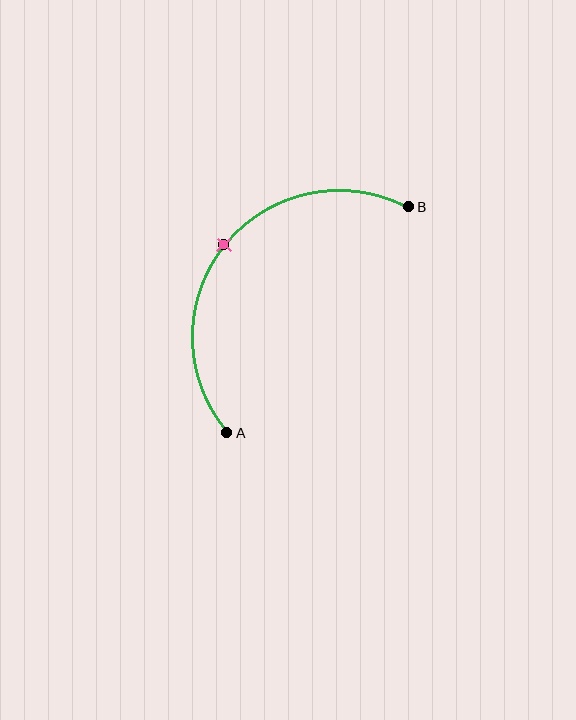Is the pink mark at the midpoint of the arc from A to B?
Yes. The pink mark lies on the arc at equal arc-length from both A and B — it is the arc midpoint.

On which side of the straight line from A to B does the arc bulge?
The arc bulges above and to the left of the straight line connecting A and B.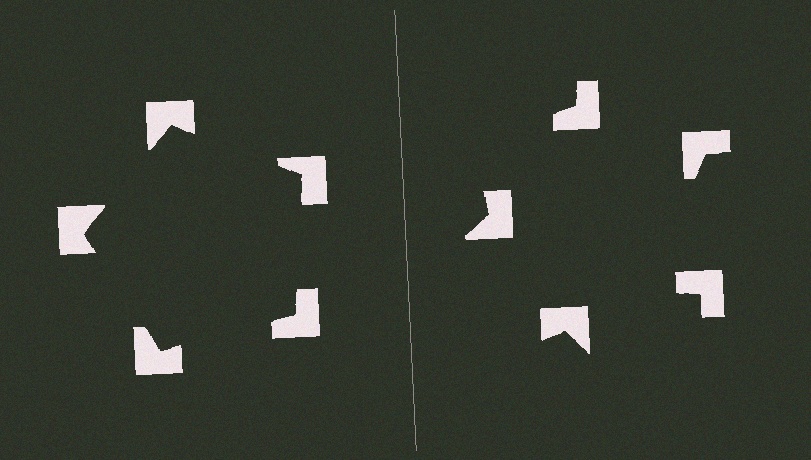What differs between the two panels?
The notched squares are positioned identically on both sides; only the wedge orientations differ. On the left they align to a pentagon; on the right they are misaligned.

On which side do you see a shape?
An illusory pentagon appears on the left side. On the right side the wedge cuts are rotated, so no coherent shape forms.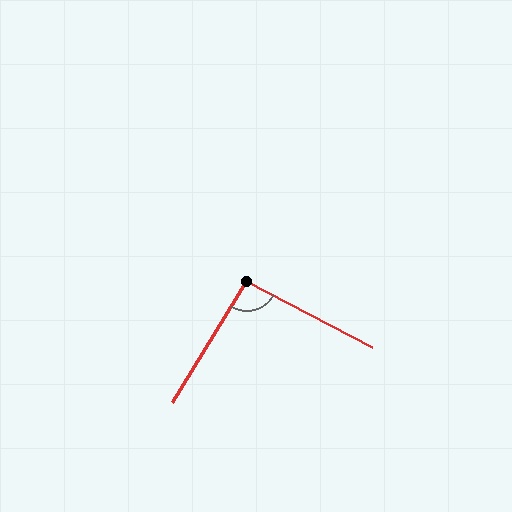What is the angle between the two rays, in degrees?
Approximately 94 degrees.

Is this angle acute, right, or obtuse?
It is approximately a right angle.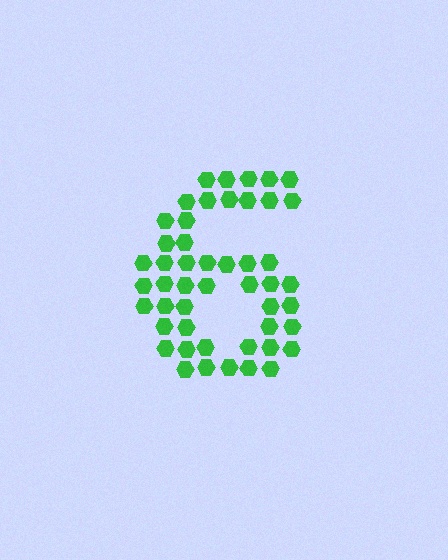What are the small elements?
The small elements are hexagons.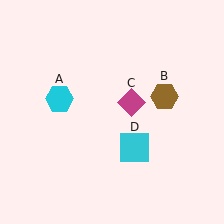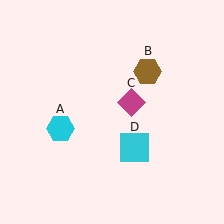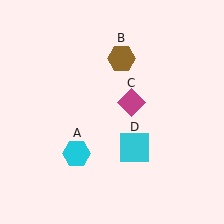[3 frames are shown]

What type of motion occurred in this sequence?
The cyan hexagon (object A), brown hexagon (object B) rotated counterclockwise around the center of the scene.